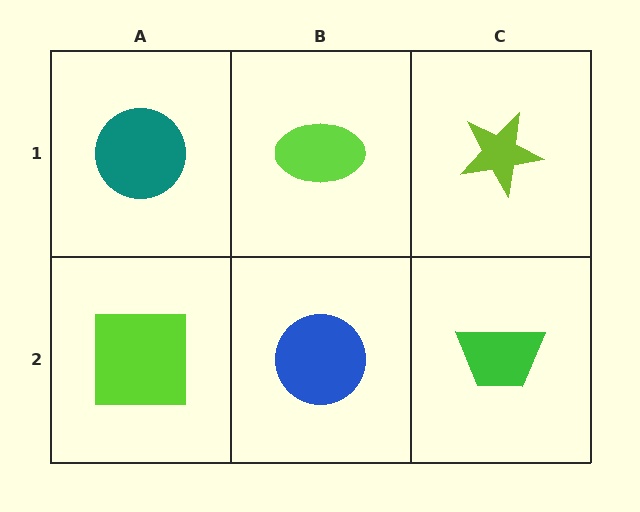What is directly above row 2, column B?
A lime ellipse.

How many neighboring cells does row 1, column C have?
2.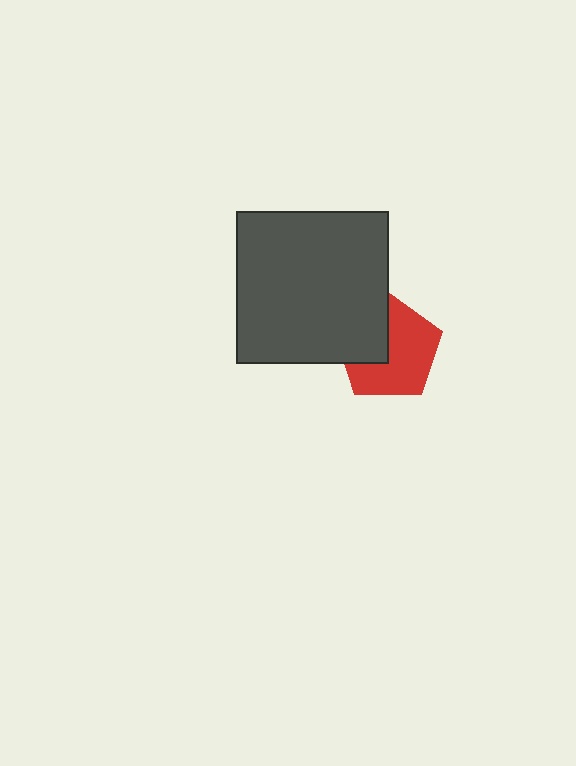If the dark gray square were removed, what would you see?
You would see the complete red pentagon.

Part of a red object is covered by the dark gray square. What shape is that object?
It is a pentagon.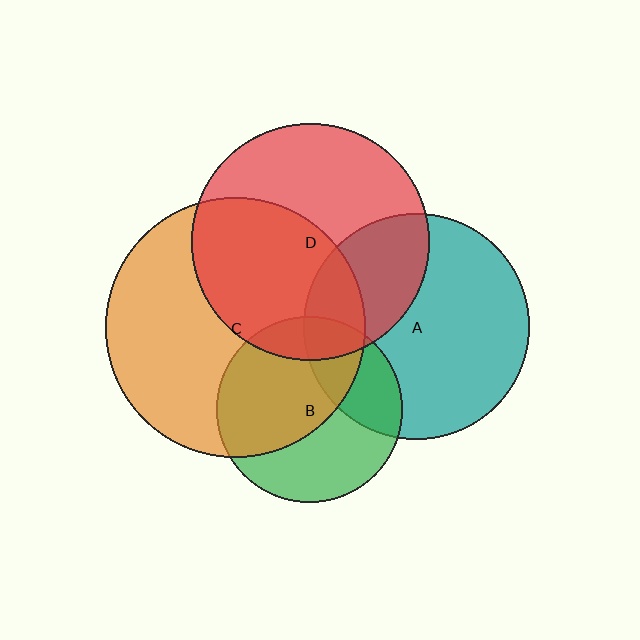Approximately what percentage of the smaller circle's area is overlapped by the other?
Approximately 30%.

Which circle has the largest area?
Circle C (orange).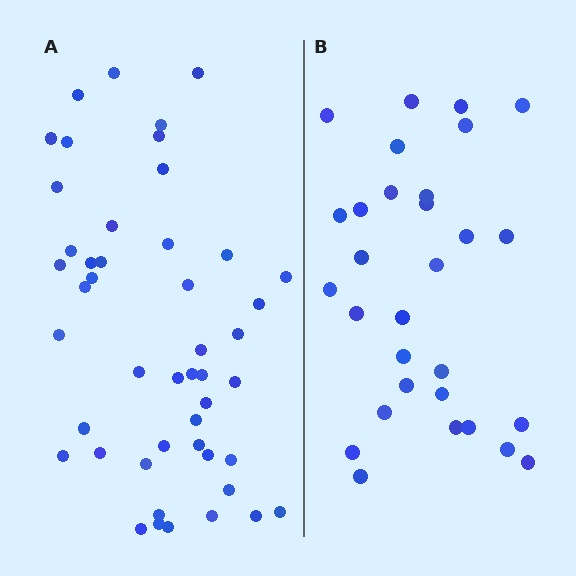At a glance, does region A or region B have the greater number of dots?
Region A (the left region) has more dots.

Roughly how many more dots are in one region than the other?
Region A has approximately 15 more dots than region B.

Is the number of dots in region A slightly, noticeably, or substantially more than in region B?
Region A has substantially more. The ratio is roughly 1.6 to 1.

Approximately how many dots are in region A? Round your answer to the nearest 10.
About 50 dots. (The exact count is 47, which rounds to 50.)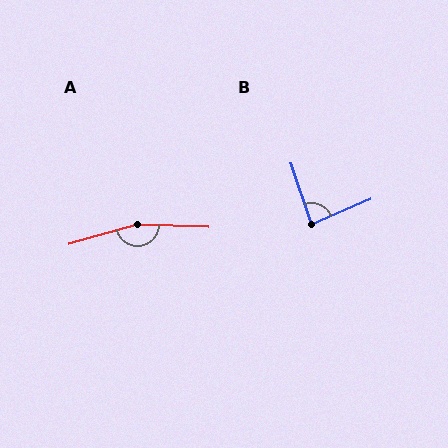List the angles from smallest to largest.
B (85°), A (162°).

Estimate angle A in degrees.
Approximately 162 degrees.